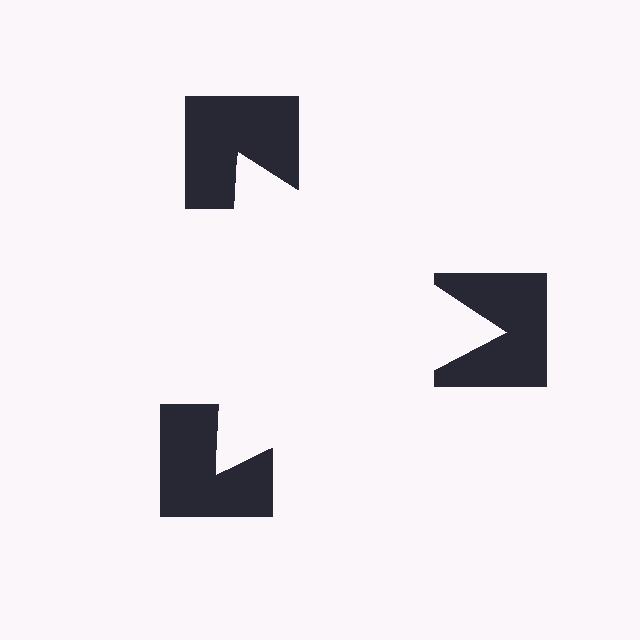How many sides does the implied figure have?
3 sides.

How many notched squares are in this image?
There are 3 — one at each vertex of the illusory triangle.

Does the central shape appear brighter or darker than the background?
It typically appears slightly brighter than the background, even though no actual brightness change is drawn.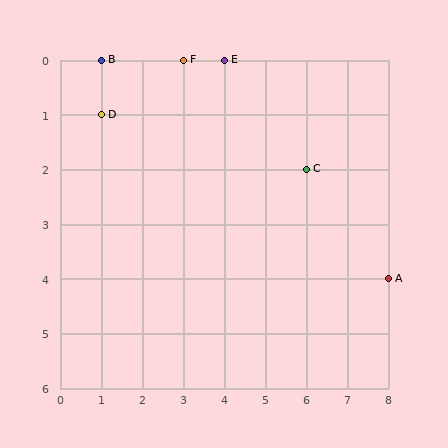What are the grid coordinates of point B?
Point B is at grid coordinates (1, 0).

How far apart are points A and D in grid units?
Points A and D are 7 columns and 3 rows apart (about 7.6 grid units diagonally).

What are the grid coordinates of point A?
Point A is at grid coordinates (8, 4).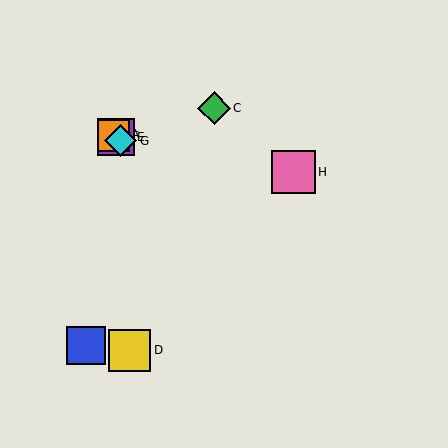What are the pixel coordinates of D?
Object D is at (130, 350).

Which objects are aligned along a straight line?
Objects A, E, F, G are aligned along a straight line.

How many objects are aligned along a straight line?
4 objects (A, E, F, G) are aligned along a straight line.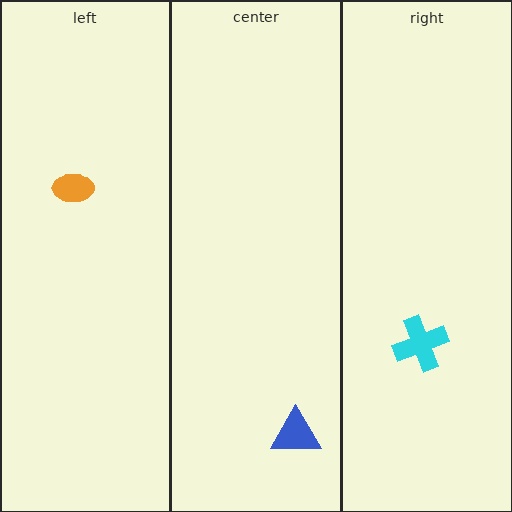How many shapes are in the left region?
1.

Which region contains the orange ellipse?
The left region.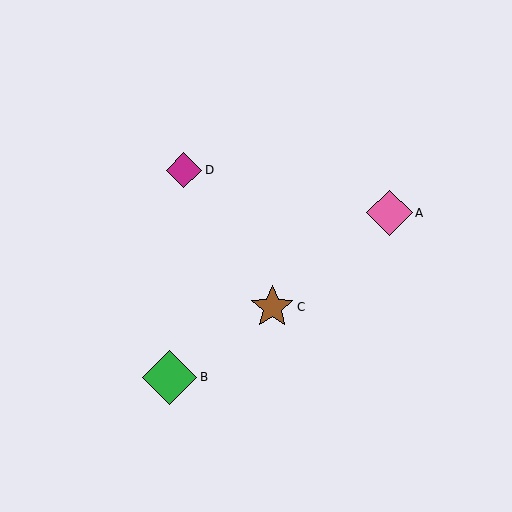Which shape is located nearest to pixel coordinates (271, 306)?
The brown star (labeled C) at (272, 307) is nearest to that location.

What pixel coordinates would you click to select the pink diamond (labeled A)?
Click at (390, 213) to select the pink diamond A.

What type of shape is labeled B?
Shape B is a green diamond.